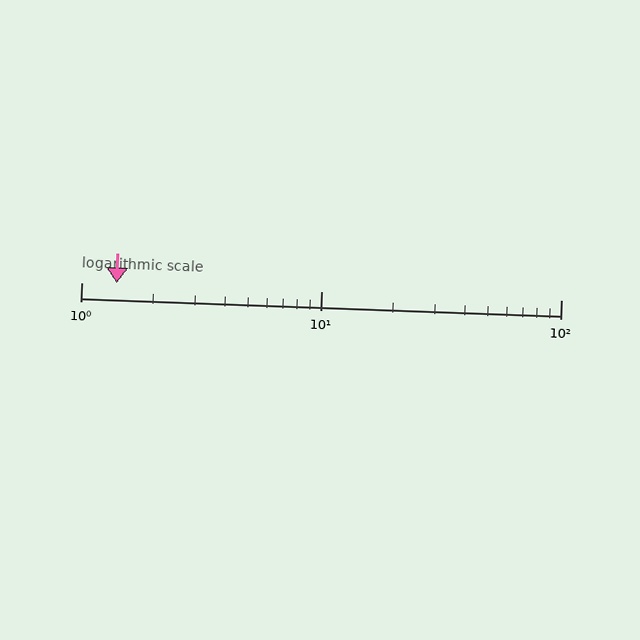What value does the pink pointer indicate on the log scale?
The pointer indicates approximately 1.4.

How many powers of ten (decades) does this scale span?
The scale spans 2 decades, from 1 to 100.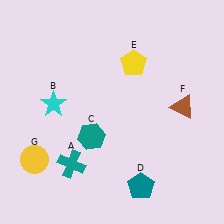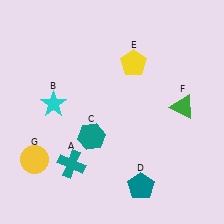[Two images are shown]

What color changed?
The triangle (F) changed from brown in Image 1 to green in Image 2.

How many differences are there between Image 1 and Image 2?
There is 1 difference between the two images.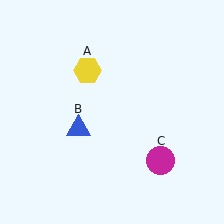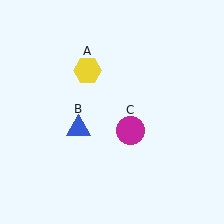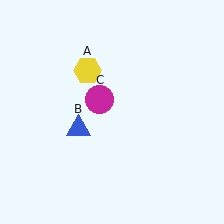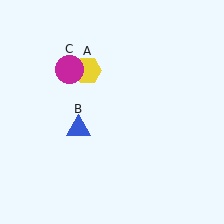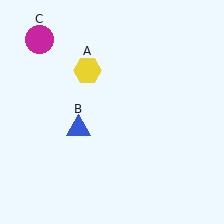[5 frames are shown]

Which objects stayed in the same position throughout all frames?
Yellow hexagon (object A) and blue triangle (object B) remained stationary.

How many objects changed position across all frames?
1 object changed position: magenta circle (object C).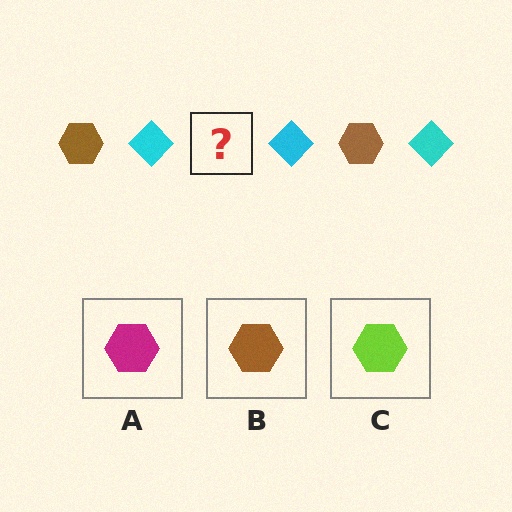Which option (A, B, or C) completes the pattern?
B.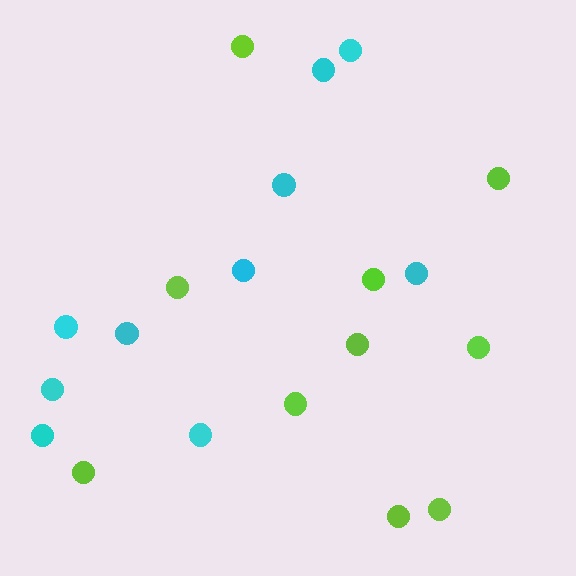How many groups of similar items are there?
There are 2 groups: one group of lime circles (10) and one group of cyan circles (10).